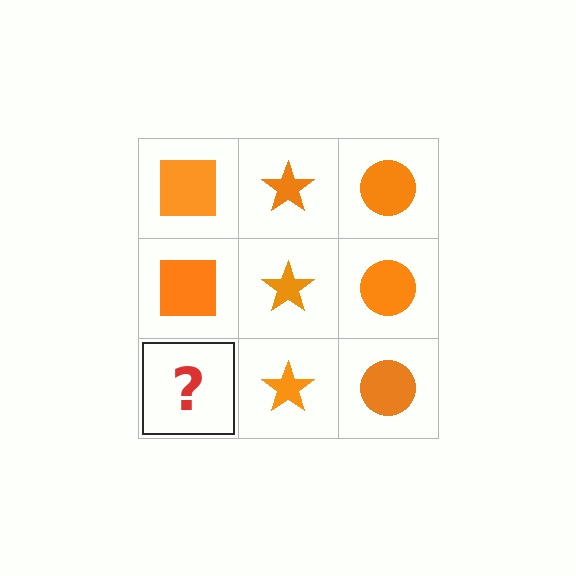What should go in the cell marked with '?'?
The missing cell should contain an orange square.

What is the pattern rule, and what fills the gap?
The rule is that each column has a consistent shape. The gap should be filled with an orange square.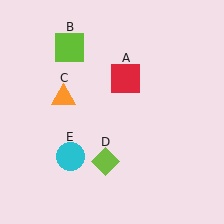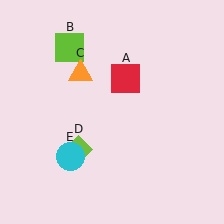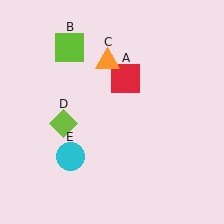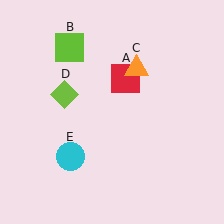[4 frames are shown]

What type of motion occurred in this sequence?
The orange triangle (object C), lime diamond (object D) rotated clockwise around the center of the scene.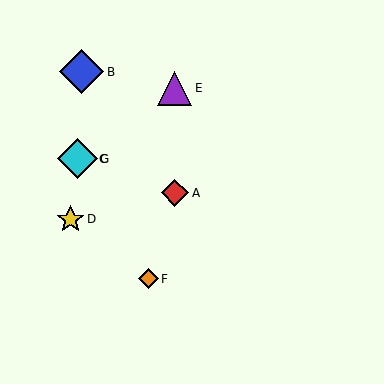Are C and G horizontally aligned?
Yes, both are at y≈159.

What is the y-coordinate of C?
Object C is at y≈159.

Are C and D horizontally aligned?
No, C is at y≈159 and D is at y≈219.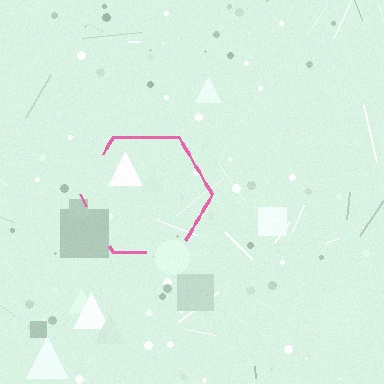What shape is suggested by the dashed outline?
The dashed outline suggests a hexagon.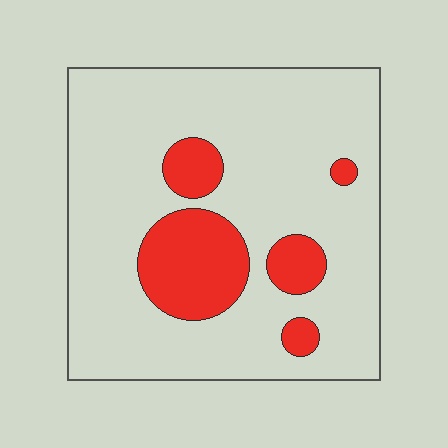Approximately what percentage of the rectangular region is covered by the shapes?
Approximately 20%.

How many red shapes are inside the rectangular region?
5.